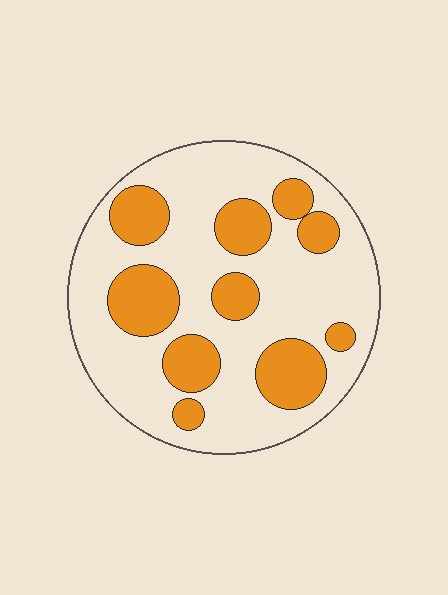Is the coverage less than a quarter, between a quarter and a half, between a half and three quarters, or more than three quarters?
Between a quarter and a half.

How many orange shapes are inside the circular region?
10.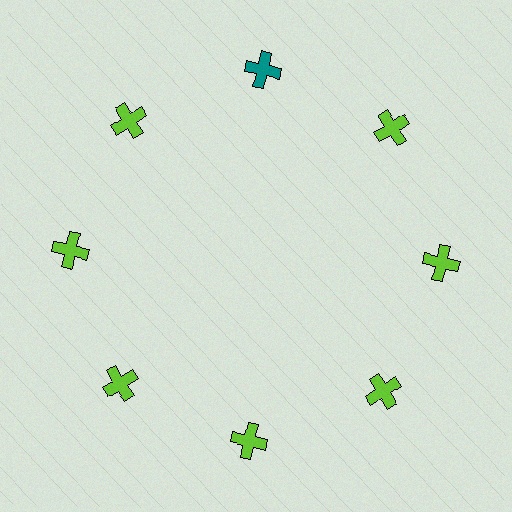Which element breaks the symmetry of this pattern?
The teal cross at roughly the 12 o'clock position breaks the symmetry. All other shapes are lime crosses.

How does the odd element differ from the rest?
It has a different color: teal instead of lime.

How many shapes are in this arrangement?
There are 8 shapes arranged in a ring pattern.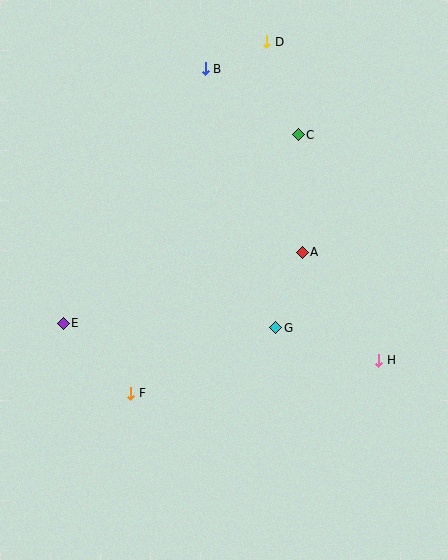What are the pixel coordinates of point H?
Point H is at (379, 360).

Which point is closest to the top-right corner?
Point D is closest to the top-right corner.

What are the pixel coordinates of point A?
Point A is at (302, 252).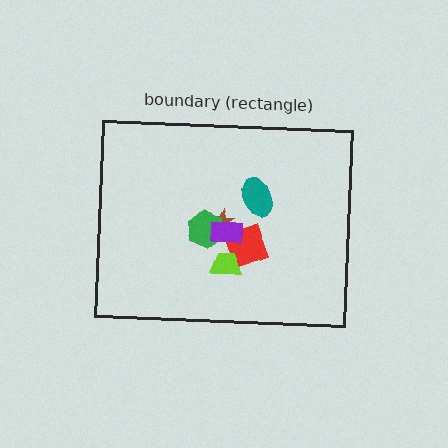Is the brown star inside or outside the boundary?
Inside.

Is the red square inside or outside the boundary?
Inside.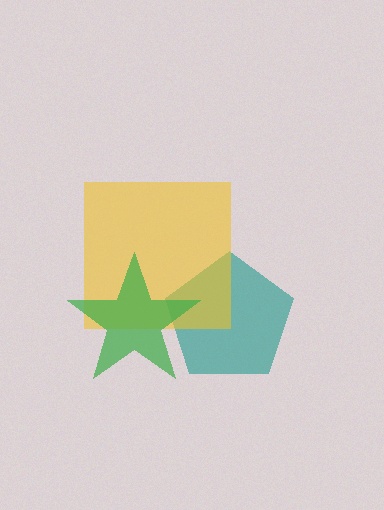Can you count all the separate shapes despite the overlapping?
Yes, there are 3 separate shapes.